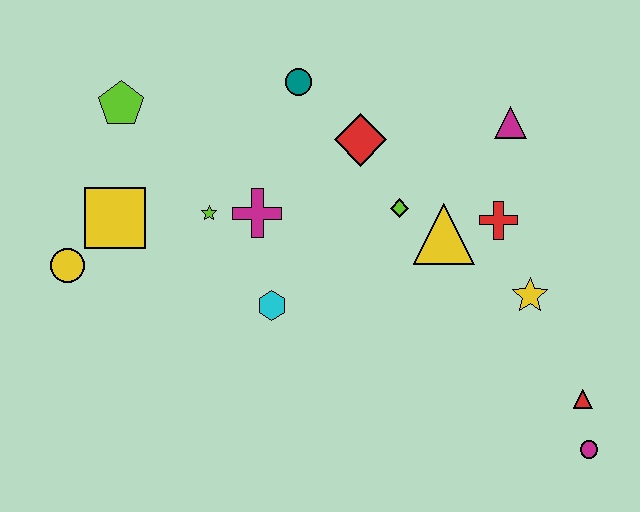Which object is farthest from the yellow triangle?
The yellow circle is farthest from the yellow triangle.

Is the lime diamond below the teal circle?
Yes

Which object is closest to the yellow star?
The red cross is closest to the yellow star.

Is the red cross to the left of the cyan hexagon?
No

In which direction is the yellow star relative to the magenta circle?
The yellow star is above the magenta circle.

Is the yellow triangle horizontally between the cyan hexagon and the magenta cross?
No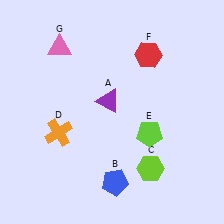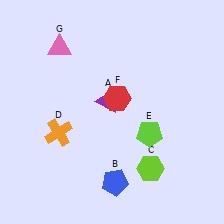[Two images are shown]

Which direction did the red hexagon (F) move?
The red hexagon (F) moved down.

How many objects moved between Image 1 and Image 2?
1 object moved between the two images.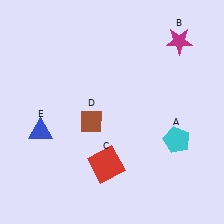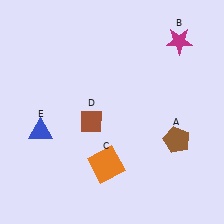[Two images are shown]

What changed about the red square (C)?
In Image 1, C is red. In Image 2, it changed to orange.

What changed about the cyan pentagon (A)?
In Image 1, A is cyan. In Image 2, it changed to brown.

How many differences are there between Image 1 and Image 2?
There are 2 differences between the two images.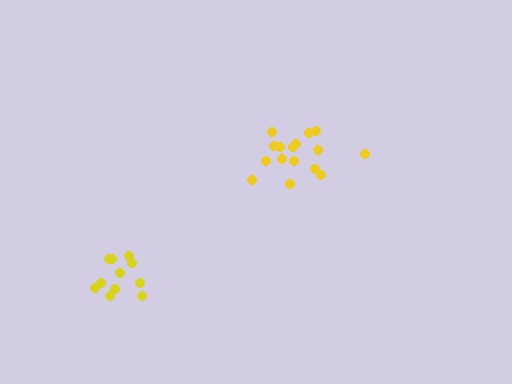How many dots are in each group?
Group 1: 16 dots, Group 2: 11 dots (27 total).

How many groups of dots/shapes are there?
There are 2 groups.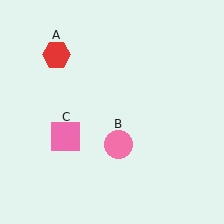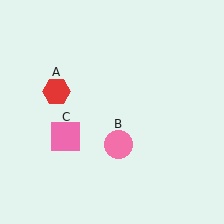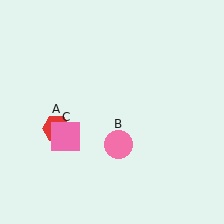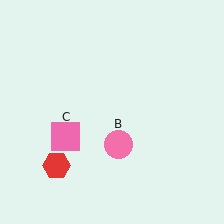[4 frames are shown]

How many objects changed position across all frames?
1 object changed position: red hexagon (object A).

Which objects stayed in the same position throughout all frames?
Pink circle (object B) and pink square (object C) remained stationary.